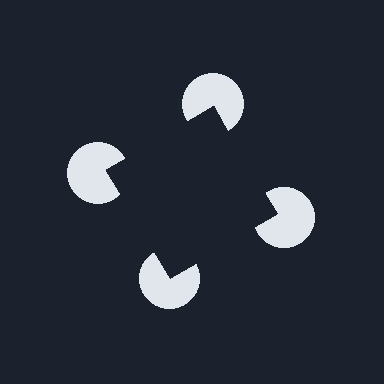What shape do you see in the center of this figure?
An illusory square — its edges are inferred from the aligned wedge cuts in the pac-man discs, not physically drawn.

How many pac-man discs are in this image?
There are 4 — one at each vertex of the illusory square.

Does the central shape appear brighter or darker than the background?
It typically appears slightly darker than the background, even though no actual brightness change is drawn.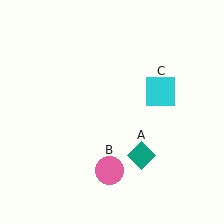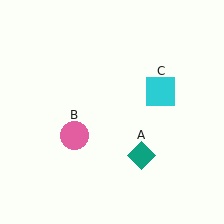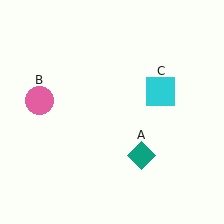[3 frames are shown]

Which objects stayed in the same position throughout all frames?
Teal diamond (object A) and cyan square (object C) remained stationary.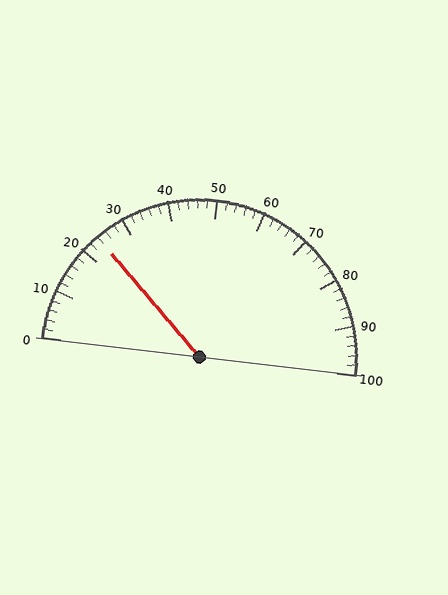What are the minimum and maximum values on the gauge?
The gauge ranges from 0 to 100.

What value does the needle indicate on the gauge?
The needle indicates approximately 24.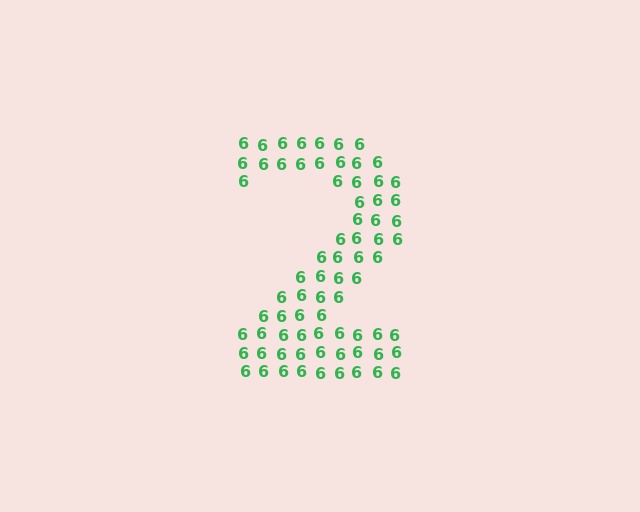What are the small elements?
The small elements are digit 6's.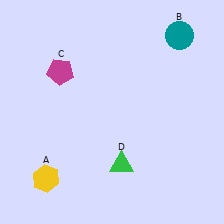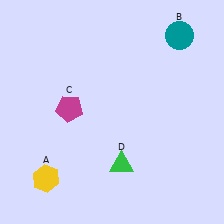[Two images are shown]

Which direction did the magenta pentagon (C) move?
The magenta pentagon (C) moved down.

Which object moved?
The magenta pentagon (C) moved down.